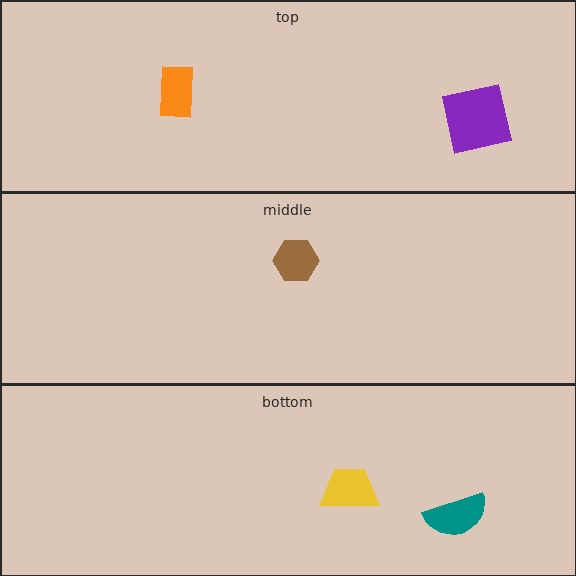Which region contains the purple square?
The top region.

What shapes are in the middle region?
The brown hexagon.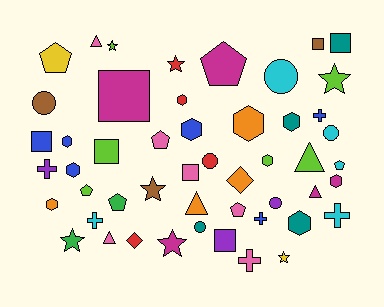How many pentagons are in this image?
There are 7 pentagons.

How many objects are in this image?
There are 50 objects.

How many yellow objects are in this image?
There are 2 yellow objects.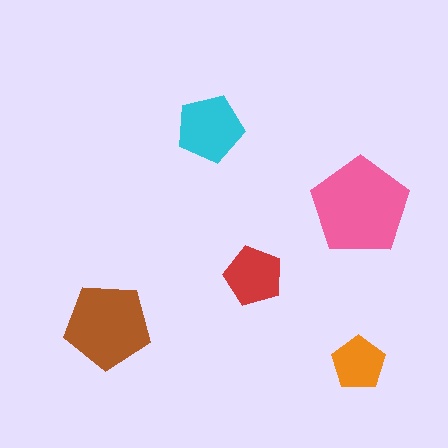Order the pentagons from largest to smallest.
the pink one, the brown one, the cyan one, the red one, the orange one.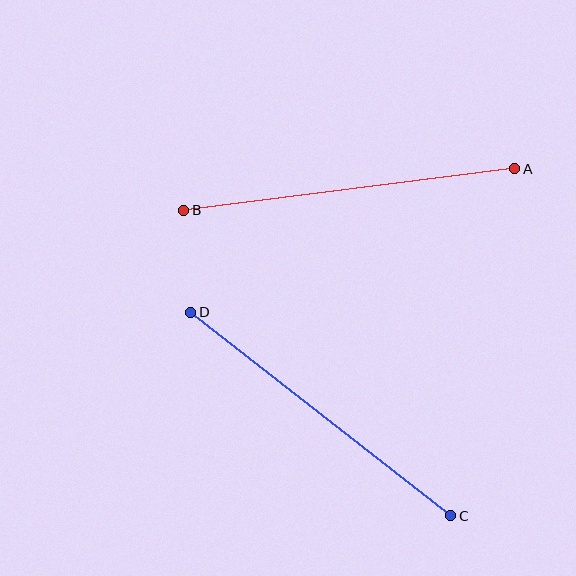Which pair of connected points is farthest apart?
Points A and B are farthest apart.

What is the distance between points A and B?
The distance is approximately 334 pixels.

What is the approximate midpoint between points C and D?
The midpoint is at approximately (321, 414) pixels.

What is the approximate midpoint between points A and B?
The midpoint is at approximately (349, 189) pixels.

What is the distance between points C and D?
The distance is approximately 330 pixels.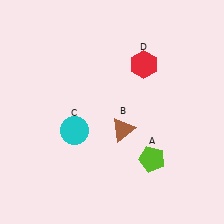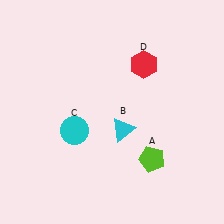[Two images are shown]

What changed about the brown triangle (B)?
In Image 1, B is brown. In Image 2, it changed to cyan.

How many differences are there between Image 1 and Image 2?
There is 1 difference between the two images.